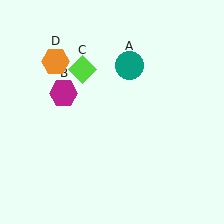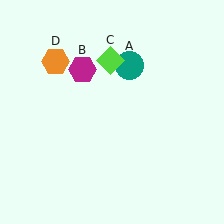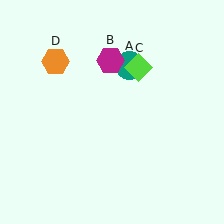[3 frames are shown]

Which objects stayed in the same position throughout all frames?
Teal circle (object A) and orange hexagon (object D) remained stationary.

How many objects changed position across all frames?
2 objects changed position: magenta hexagon (object B), lime diamond (object C).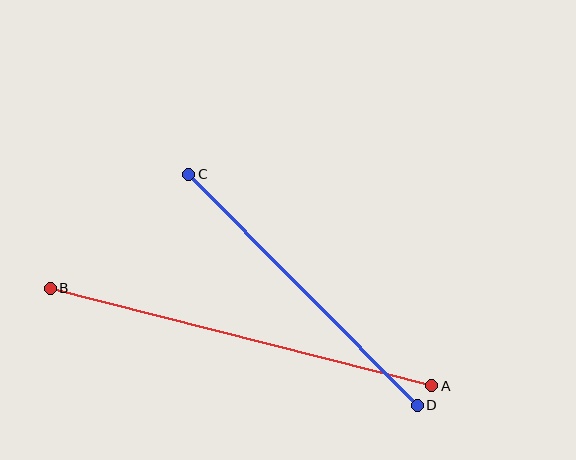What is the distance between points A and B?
The distance is approximately 394 pixels.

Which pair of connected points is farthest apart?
Points A and B are farthest apart.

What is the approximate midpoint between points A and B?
The midpoint is at approximately (241, 337) pixels.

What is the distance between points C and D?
The distance is approximately 325 pixels.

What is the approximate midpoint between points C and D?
The midpoint is at approximately (303, 290) pixels.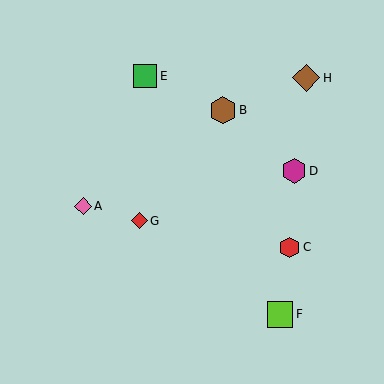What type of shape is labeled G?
Shape G is a red diamond.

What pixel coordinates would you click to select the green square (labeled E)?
Click at (145, 76) to select the green square E.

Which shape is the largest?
The brown diamond (labeled H) is the largest.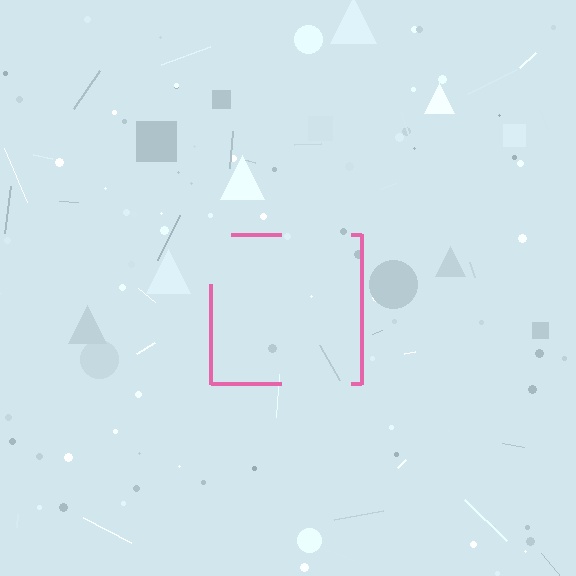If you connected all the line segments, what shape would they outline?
They would outline a square.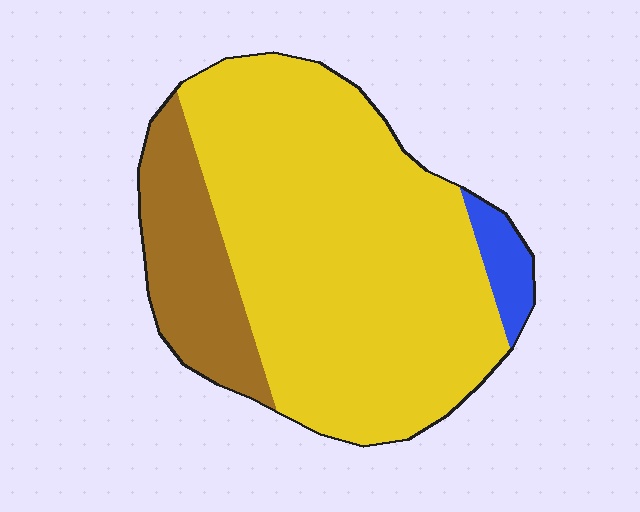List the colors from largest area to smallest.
From largest to smallest: yellow, brown, blue.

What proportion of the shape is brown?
Brown covers around 20% of the shape.